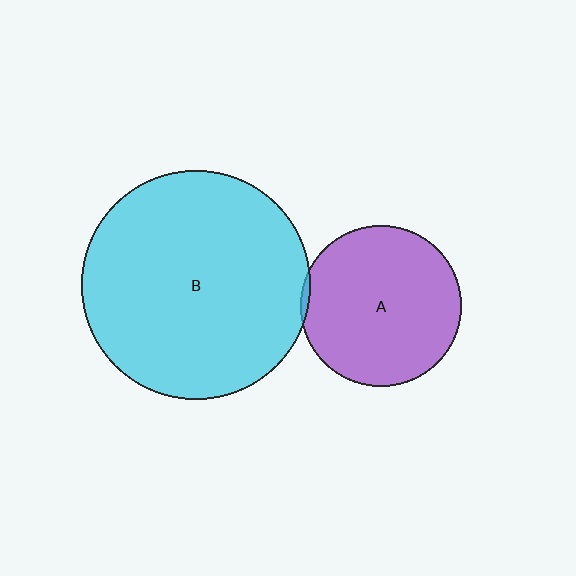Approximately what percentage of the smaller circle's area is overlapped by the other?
Approximately 5%.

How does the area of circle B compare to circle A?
Approximately 2.0 times.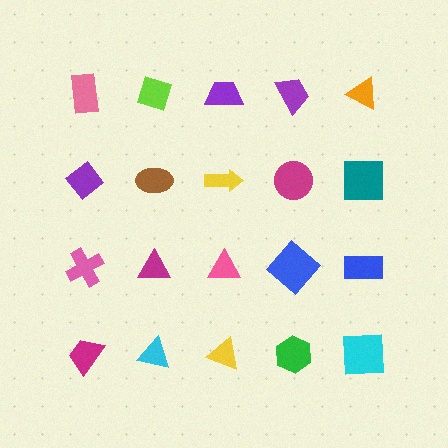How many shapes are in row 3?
5 shapes.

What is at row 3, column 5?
A blue rectangle.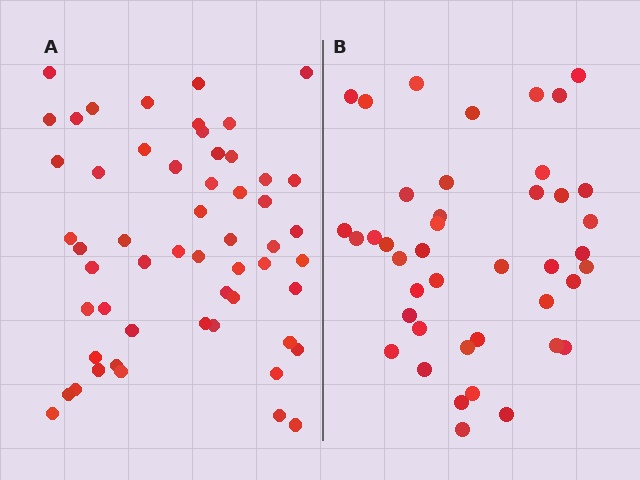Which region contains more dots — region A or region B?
Region A (the left region) has more dots.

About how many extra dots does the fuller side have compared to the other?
Region A has approximately 15 more dots than region B.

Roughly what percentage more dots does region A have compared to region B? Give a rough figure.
About 30% more.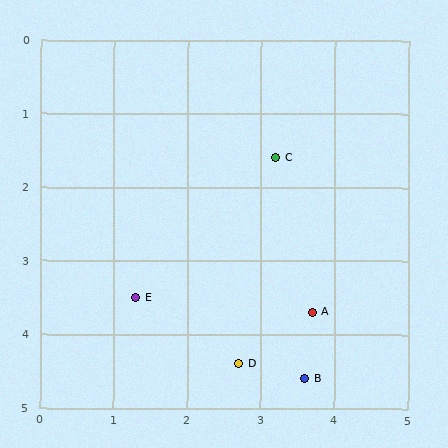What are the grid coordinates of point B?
Point B is at approximately (3.6, 4.6).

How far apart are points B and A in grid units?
Points B and A are about 0.9 grid units apart.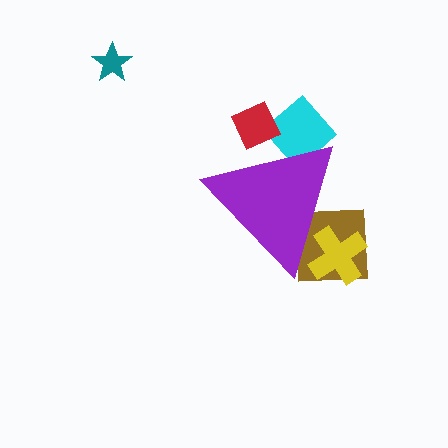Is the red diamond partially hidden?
Yes, the red diamond is partially hidden behind the purple triangle.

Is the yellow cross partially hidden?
Yes, the yellow cross is partially hidden behind the purple triangle.